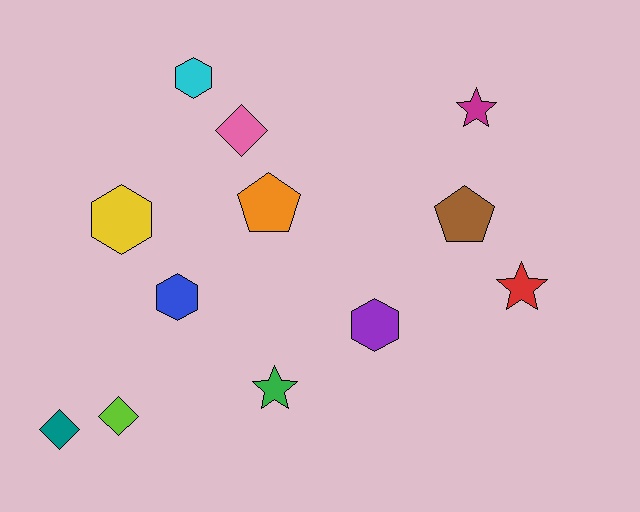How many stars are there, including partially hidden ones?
There are 3 stars.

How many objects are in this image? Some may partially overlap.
There are 12 objects.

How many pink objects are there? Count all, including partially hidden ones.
There is 1 pink object.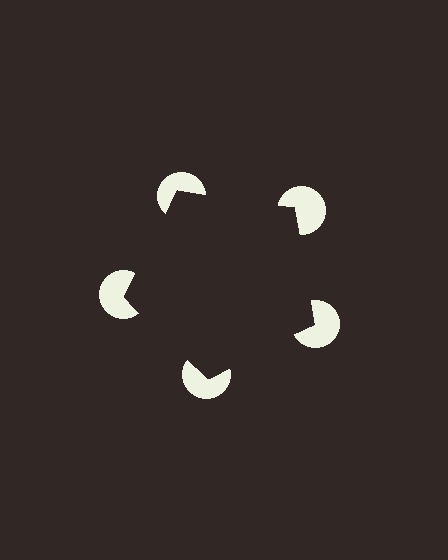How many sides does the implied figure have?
5 sides.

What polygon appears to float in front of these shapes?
An illusory pentagon — its edges are inferred from the aligned wedge cuts in the pac-man discs, not physically drawn.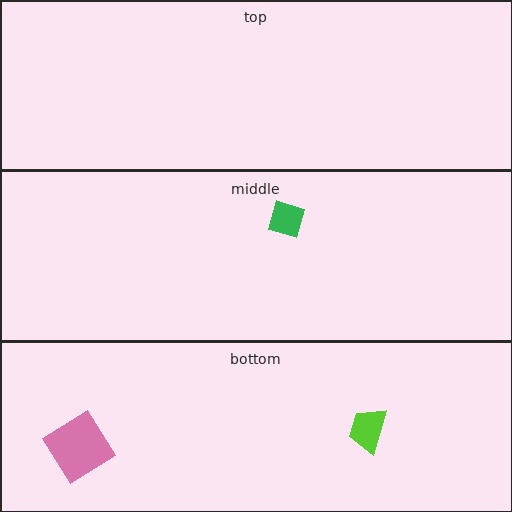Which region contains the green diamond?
The middle region.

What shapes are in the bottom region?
The pink diamond, the lime trapezoid.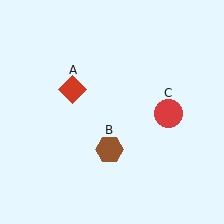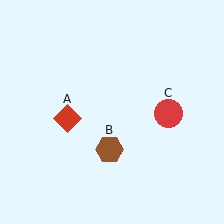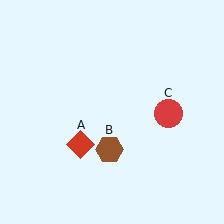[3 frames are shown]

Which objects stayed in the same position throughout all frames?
Brown hexagon (object B) and red circle (object C) remained stationary.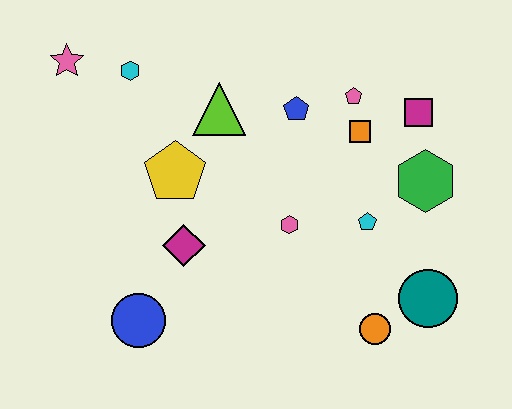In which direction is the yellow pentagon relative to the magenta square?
The yellow pentagon is to the left of the magenta square.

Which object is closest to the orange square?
The pink pentagon is closest to the orange square.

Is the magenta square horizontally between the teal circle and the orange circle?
Yes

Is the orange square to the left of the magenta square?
Yes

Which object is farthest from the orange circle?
The pink star is farthest from the orange circle.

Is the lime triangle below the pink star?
Yes